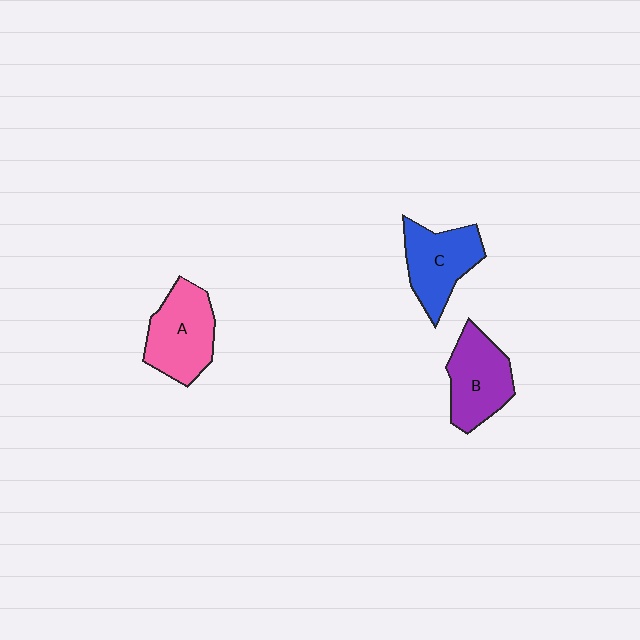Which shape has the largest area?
Shape A (pink).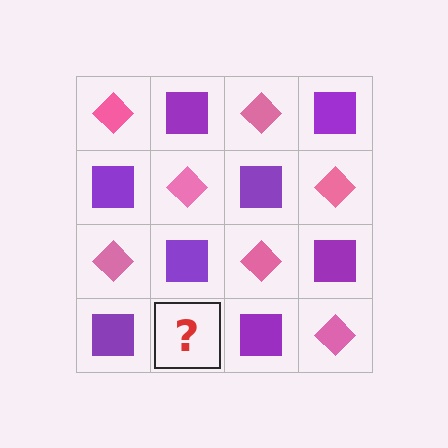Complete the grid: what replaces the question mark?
The question mark should be replaced with a pink diamond.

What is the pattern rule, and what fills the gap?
The rule is that it alternates pink diamond and purple square in a checkerboard pattern. The gap should be filled with a pink diamond.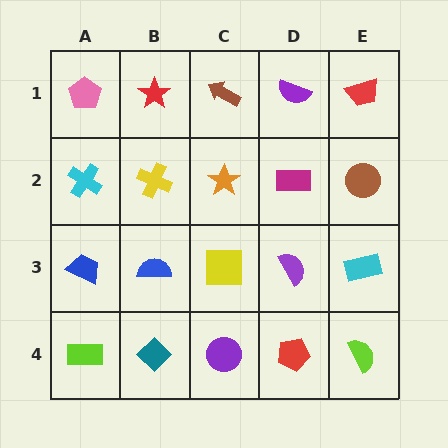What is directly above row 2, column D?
A purple semicircle.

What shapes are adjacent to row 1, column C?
An orange star (row 2, column C), a red star (row 1, column B), a purple semicircle (row 1, column D).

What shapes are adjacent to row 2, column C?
A brown arrow (row 1, column C), a yellow square (row 3, column C), a yellow cross (row 2, column B), a magenta rectangle (row 2, column D).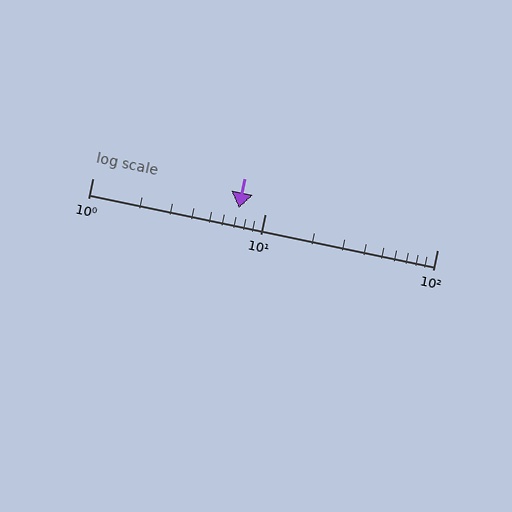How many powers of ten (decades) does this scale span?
The scale spans 2 decades, from 1 to 100.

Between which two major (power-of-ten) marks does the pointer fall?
The pointer is between 1 and 10.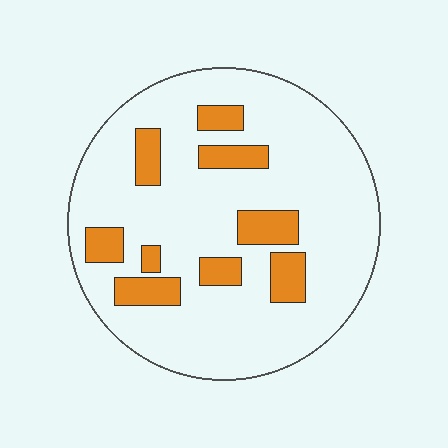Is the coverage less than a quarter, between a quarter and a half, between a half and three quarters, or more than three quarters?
Less than a quarter.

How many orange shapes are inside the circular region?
9.